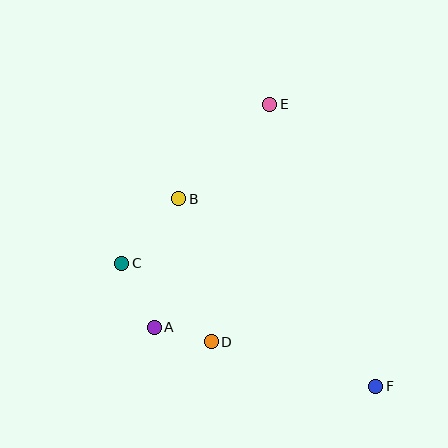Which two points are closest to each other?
Points A and D are closest to each other.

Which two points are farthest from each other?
Points E and F are farthest from each other.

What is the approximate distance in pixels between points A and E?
The distance between A and E is approximately 251 pixels.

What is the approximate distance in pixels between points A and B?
The distance between A and B is approximately 131 pixels.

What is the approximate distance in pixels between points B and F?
The distance between B and F is approximately 272 pixels.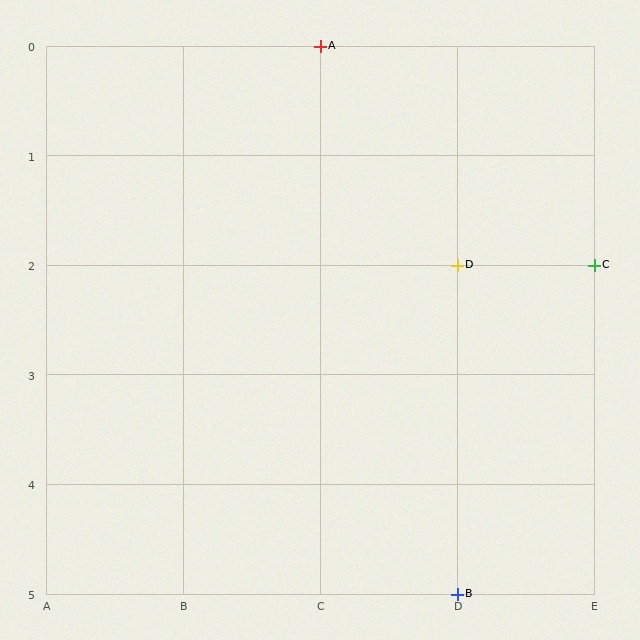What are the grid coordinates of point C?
Point C is at grid coordinates (E, 2).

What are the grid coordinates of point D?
Point D is at grid coordinates (D, 2).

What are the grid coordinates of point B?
Point B is at grid coordinates (D, 5).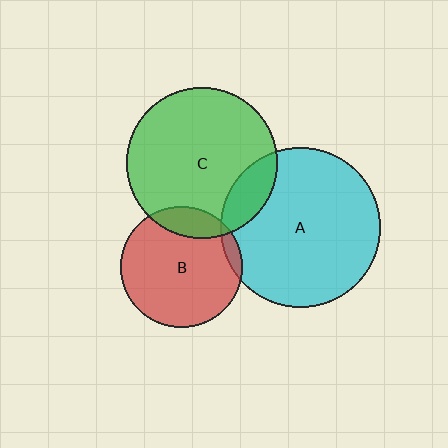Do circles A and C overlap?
Yes.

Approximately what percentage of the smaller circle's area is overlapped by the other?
Approximately 15%.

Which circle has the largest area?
Circle A (cyan).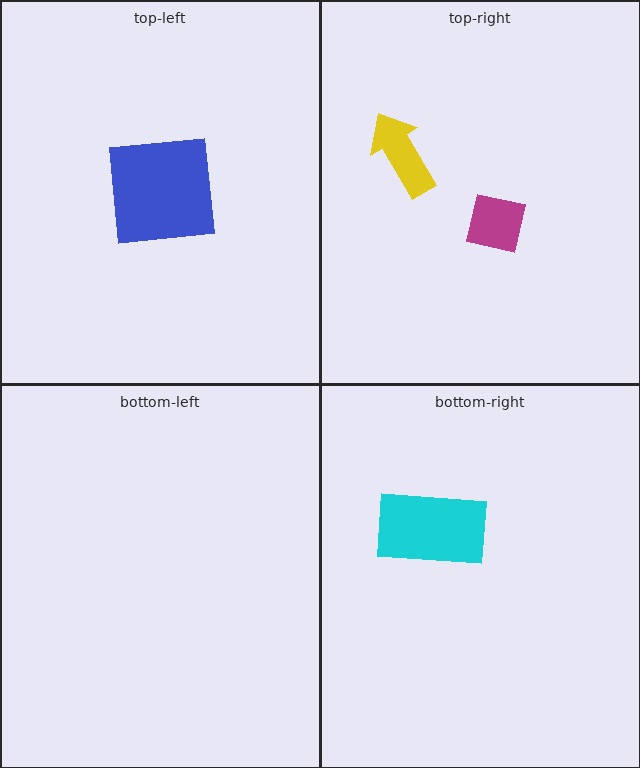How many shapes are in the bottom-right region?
1.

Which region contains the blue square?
The top-left region.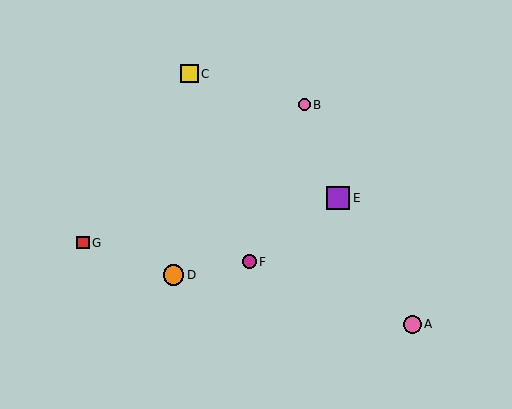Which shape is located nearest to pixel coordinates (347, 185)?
The purple square (labeled E) at (338, 198) is nearest to that location.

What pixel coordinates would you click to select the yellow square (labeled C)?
Click at (189, 74) to select the yellow square C.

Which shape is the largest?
The purple square (labeled E) is the largest.